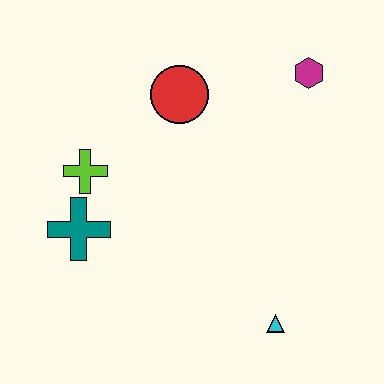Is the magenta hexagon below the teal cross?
No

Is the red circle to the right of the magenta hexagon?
No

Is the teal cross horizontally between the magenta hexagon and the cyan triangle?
No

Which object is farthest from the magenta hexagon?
The teal cross is farthest from the magenta hexagon.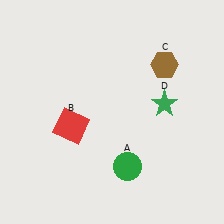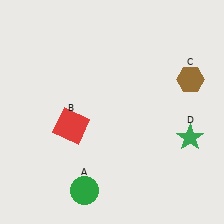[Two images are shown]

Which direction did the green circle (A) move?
The green circle (A) moved left.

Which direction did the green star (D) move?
The green star (D) moved down.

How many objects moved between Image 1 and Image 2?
3 objects moved between the two images.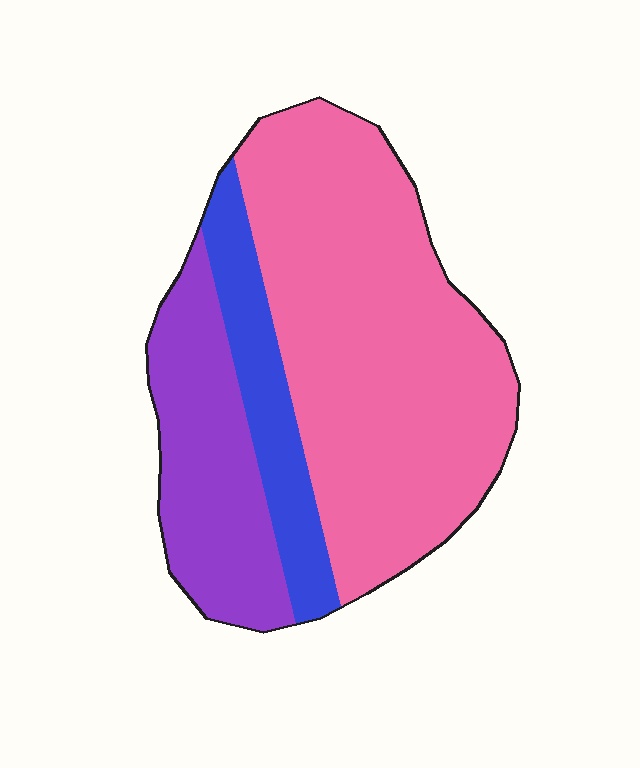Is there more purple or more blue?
Purple.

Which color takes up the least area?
Blue, at roughly 15%.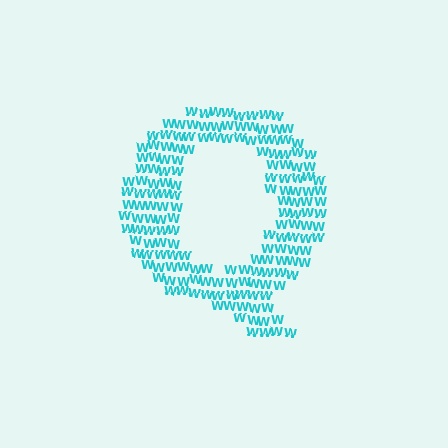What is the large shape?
The large shape is the letter Q.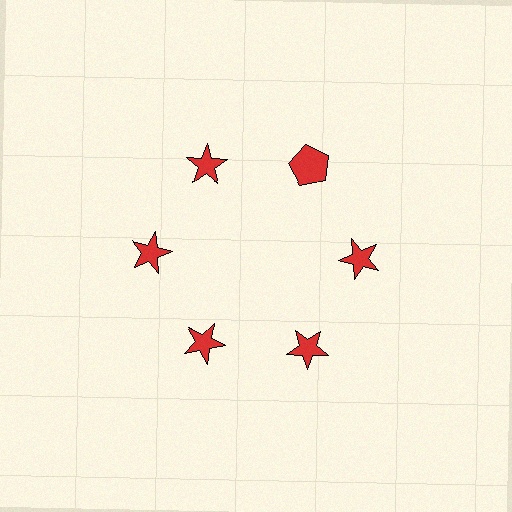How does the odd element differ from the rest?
It has a different shape: pentagon instead of star.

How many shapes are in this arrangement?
There are 6 shapes arranged in a ring pattern.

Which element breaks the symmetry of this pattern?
The red pentagon at roughly the 1 o'clock position breaks the symmetry. All other shapes are red stars.